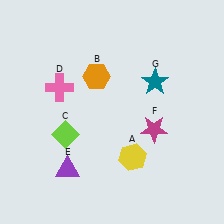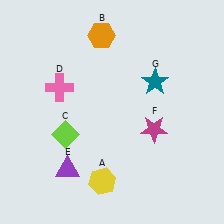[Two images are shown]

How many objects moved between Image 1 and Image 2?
2 objects moved between the two images.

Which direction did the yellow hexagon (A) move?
The yellow hexagon (A) moved left.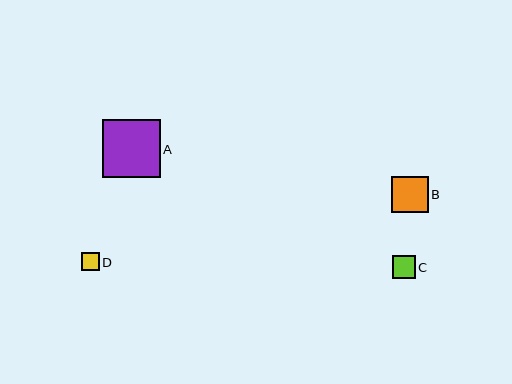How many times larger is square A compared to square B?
Square A is approximately 1.6 times the size of square B.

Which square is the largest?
Square A is the largest with a size of approximately 58 pixels.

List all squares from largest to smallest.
From largest to smallest: A, B, C, D.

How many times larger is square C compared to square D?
Square C is approximately 1.3 times the size of square D.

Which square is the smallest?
Square D is the smallest with a size of approximately 18 pixels.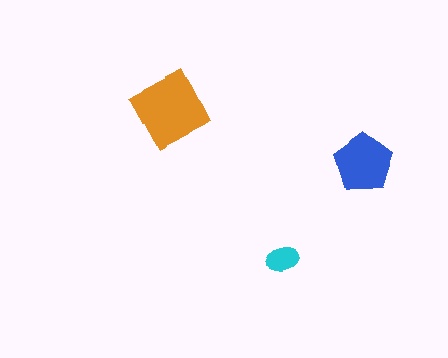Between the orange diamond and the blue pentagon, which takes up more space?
The orange diamond.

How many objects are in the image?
There are 3 objects in the image.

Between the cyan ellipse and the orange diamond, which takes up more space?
The orange diamond.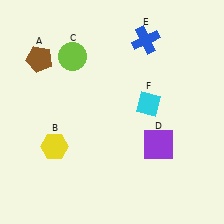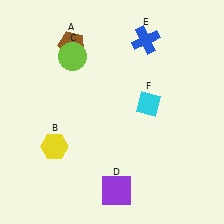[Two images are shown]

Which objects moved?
The objects that moved are: the brown pentagon (A), the purple square (D).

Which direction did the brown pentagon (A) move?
The brown pentagon (A) moved right.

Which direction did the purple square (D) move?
The purple square (D) moved down.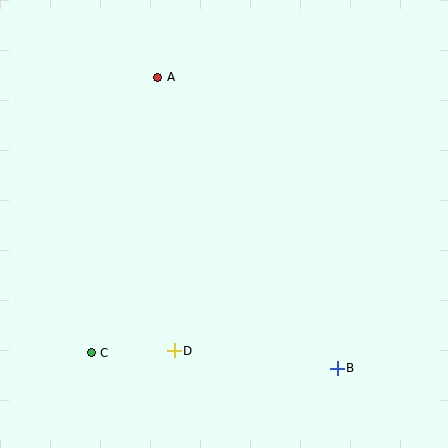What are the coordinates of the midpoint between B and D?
The midpoint between B and D is at (256, 360).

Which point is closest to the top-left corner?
Point A is closest to the top-left corner.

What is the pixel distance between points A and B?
The distance between A and B is 342 pixels.